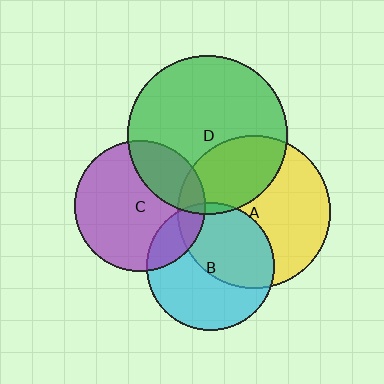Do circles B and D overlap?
Yes.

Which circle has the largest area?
Circle D (green).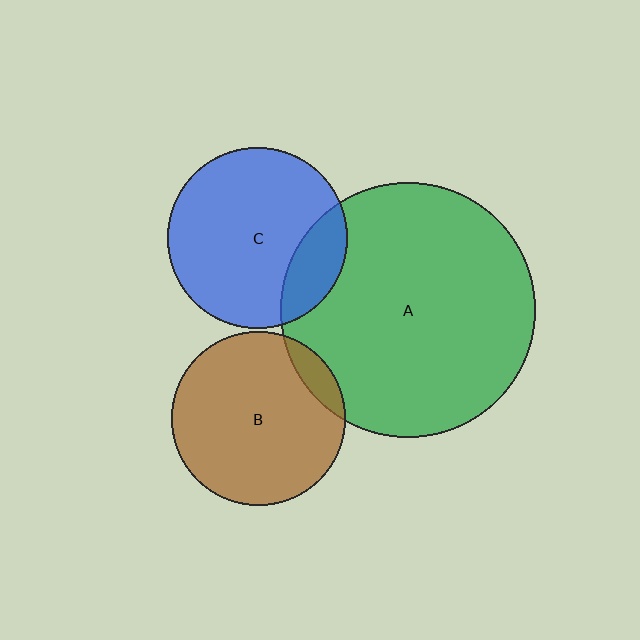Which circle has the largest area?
Circle A (green).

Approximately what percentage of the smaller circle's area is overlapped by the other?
Approximately 10%.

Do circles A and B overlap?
Yes.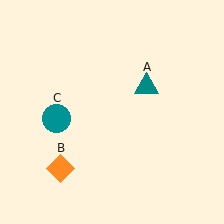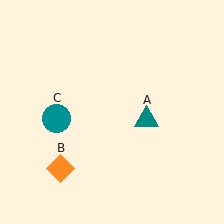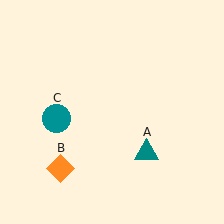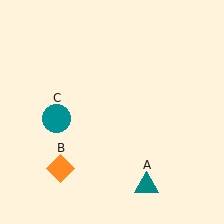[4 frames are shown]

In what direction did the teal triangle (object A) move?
The teal triangle (object A) moved down.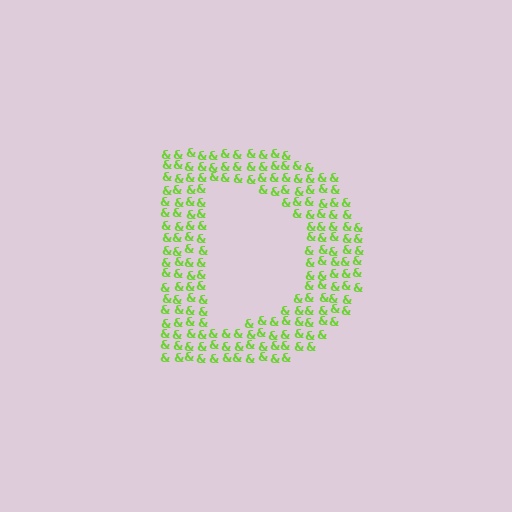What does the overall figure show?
The overall figure shows the letter D.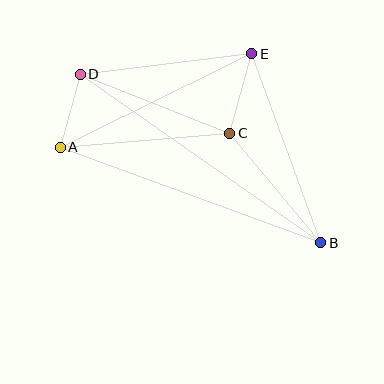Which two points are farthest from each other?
Points B and D are farthest from each other.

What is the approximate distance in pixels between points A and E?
The distance between A and E is approximately 213 pixels.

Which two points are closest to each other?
Points A and D are closest to each other.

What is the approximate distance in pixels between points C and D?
The distance between C and D is approximately 161 pixels.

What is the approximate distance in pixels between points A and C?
The distance between A and C is approximately 170 pixels.